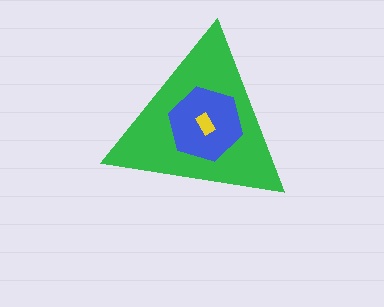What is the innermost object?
The yellow rectangle.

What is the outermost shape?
The green triangle.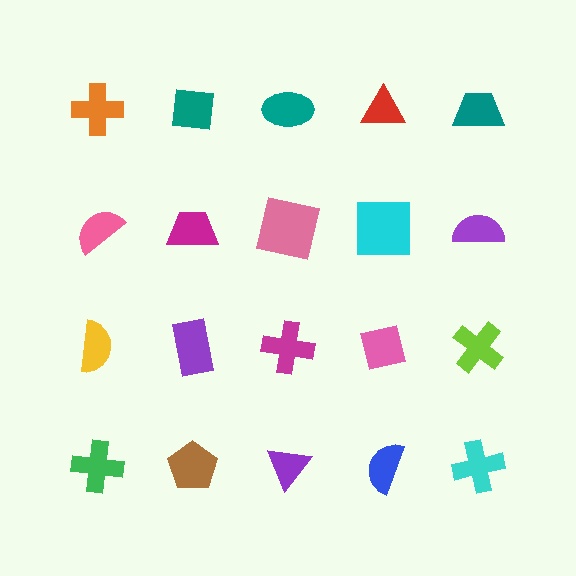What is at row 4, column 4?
A blue semicircle.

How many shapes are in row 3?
5 shapes.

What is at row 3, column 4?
A pink square.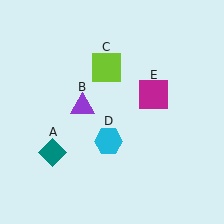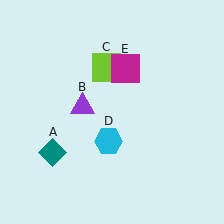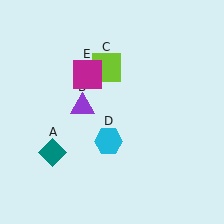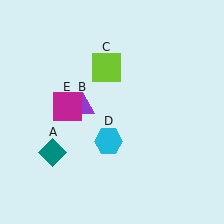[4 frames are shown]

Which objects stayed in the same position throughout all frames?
Teal diamond (object A) and purple triangle (object B) and lime square (object C) and cyan hexagon (object D) remained stationary.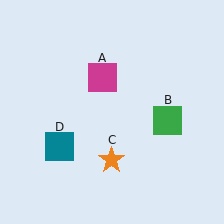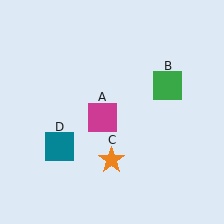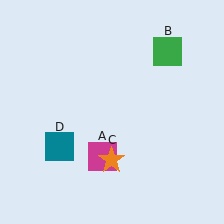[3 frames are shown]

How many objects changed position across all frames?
2 objects changed position: magenta square (object A), green square (object B).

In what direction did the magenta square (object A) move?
The magenta square (object A) moved down.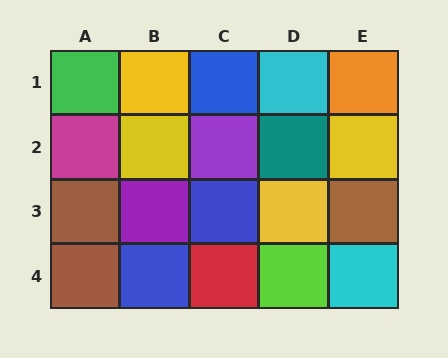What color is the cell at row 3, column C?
Blue.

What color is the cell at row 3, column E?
Brown.